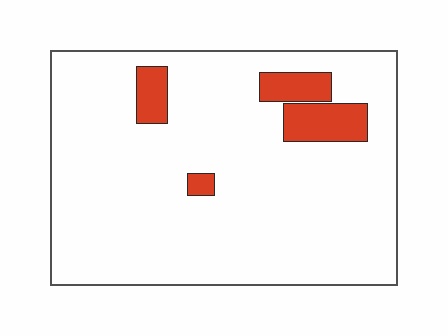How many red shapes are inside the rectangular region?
4.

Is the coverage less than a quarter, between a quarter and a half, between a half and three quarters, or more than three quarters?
Less than a quarter.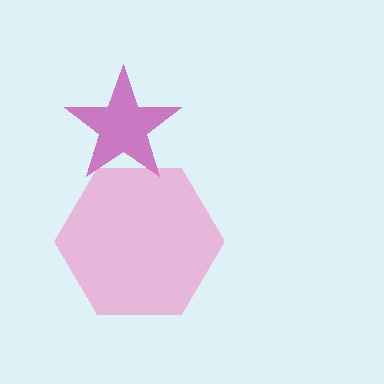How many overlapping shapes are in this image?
There are 2 overlapping shapes in the image.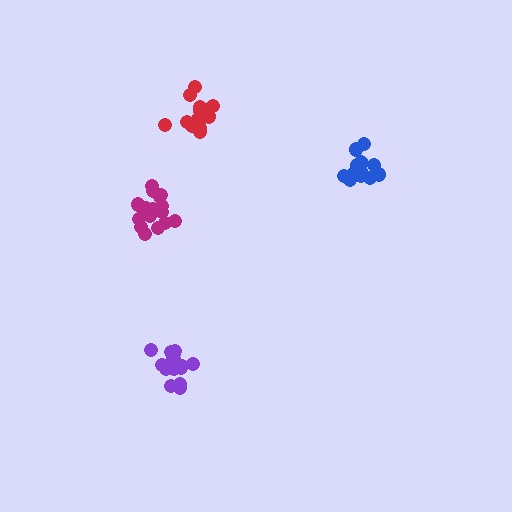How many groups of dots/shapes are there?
There are 4 groups.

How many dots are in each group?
Group 1: 15 dots, Group 2: 14 dots, Group 3: 16 dots, Group 4: 17 dots (62 total).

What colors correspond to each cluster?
The clusters are colored: purple, blue, red, magenta.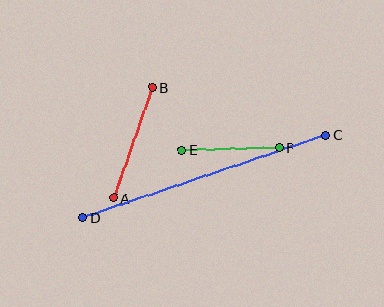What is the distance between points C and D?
The distance is approximately 256 pixels.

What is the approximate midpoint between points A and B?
The midpoint is at approximately (133, 143) pixels.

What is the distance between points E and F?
The distance is approximately 98 pixels.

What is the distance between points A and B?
The distance is approximately 118 pixels.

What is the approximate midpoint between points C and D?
The midpoint is at approximately (204, 176) pixels.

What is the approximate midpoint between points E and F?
The midpoint is at approximately (231, 149) pixels.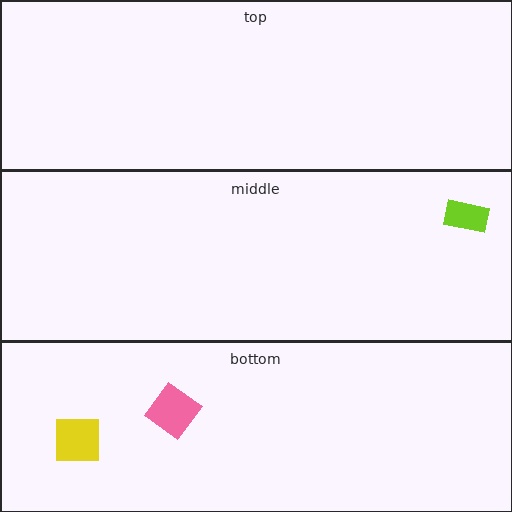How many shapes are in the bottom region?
2.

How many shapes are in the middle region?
1.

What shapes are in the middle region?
The lime rectangle.